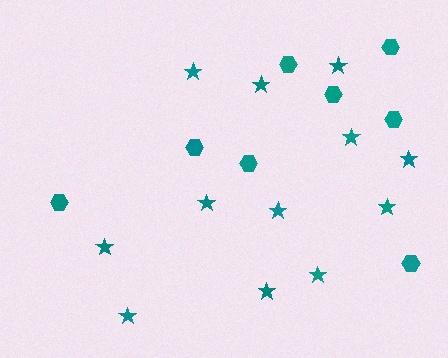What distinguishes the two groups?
There are 2 groups: one group of stars (12) and one group of hexagons (8).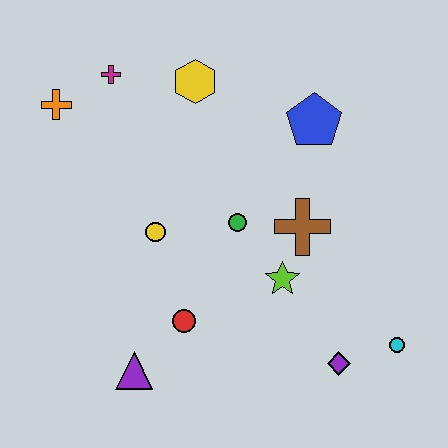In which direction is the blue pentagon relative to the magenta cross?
The blue pentagon is to the right of the magenta cross.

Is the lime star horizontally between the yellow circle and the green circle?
No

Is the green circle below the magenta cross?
Yes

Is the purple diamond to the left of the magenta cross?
No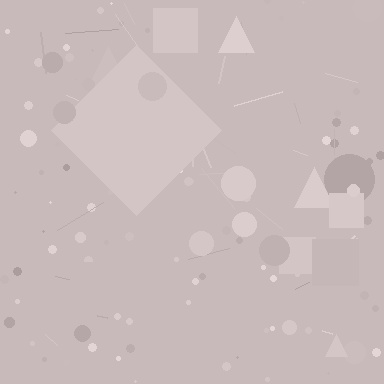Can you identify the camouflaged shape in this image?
The camouflaged shape is a diamond.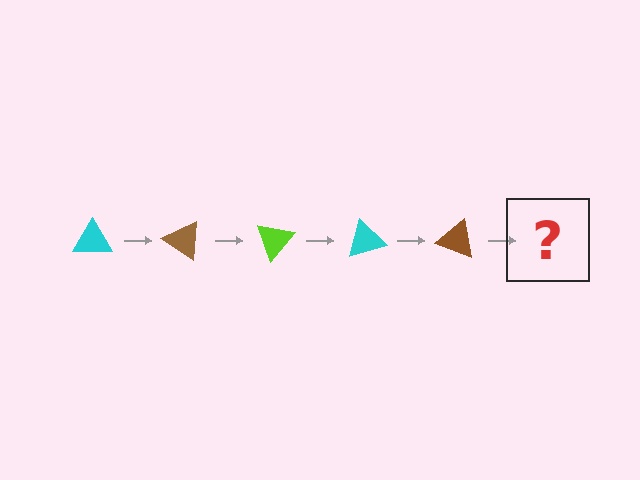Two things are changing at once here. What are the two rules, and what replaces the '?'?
The two rules are that it rotates 35 degrees each step and the color cycles through cyan, brown, and lime. The '?' should be a lime triangle, rotated 175 degrees from the start.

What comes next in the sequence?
The next element should be a lime triangle, rotated 175 degrees from the start.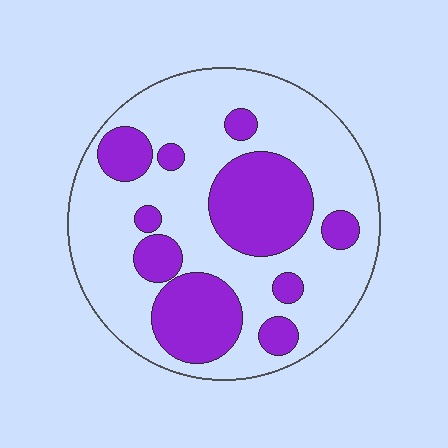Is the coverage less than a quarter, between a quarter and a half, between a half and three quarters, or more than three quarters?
Between a quarter and a half.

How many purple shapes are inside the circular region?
10.